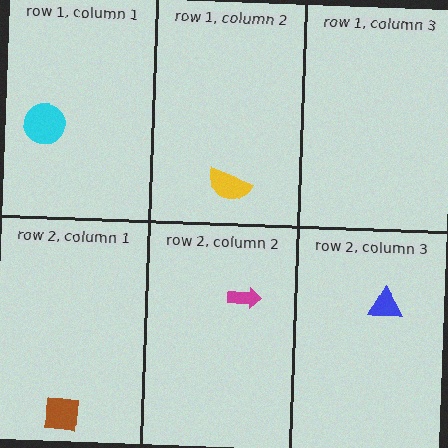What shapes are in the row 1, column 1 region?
The cyan circle.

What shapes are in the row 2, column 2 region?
The magenta arrow.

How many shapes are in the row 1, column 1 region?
1.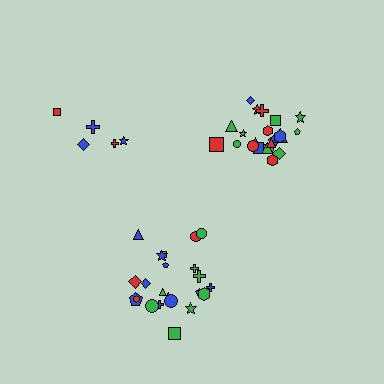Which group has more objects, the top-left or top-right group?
The top-right group.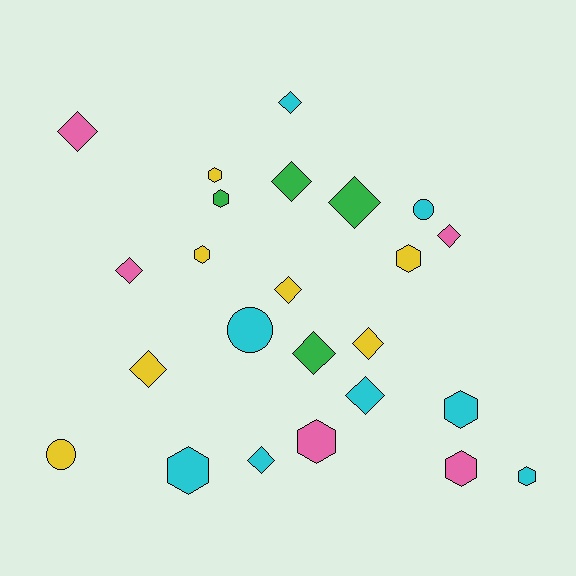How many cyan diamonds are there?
There are 3 cyan diamonds.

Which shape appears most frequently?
Diamond, with 12 objects.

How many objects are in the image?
There are 24 objects.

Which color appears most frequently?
Cyan, with 8 objects.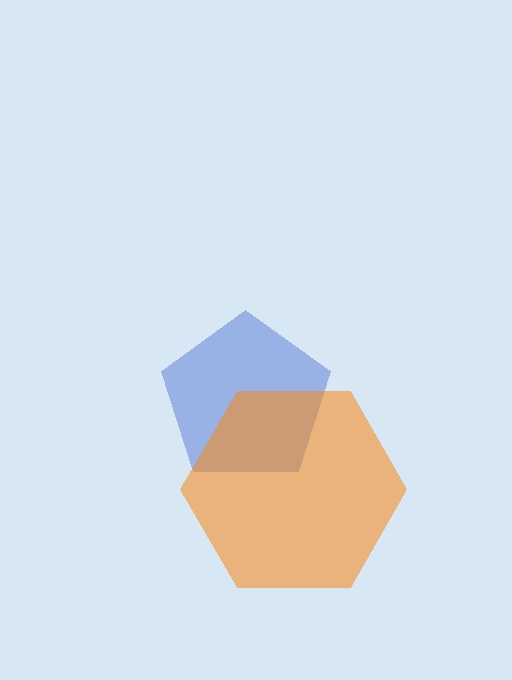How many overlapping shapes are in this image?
There are 2 overlapping shapes in the image.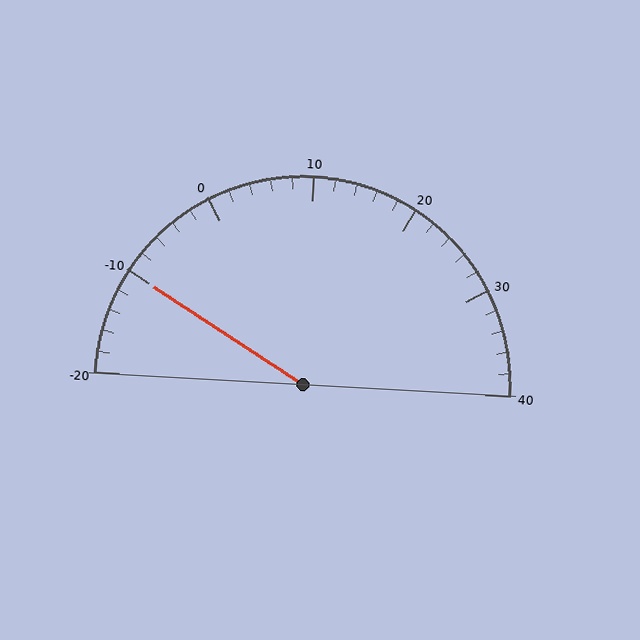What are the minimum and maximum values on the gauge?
The gauge ranges from -20 to 40.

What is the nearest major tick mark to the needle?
The nearest major tick mark is -10.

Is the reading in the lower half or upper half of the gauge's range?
The reading is in the lower half of the range (-20 to 40).